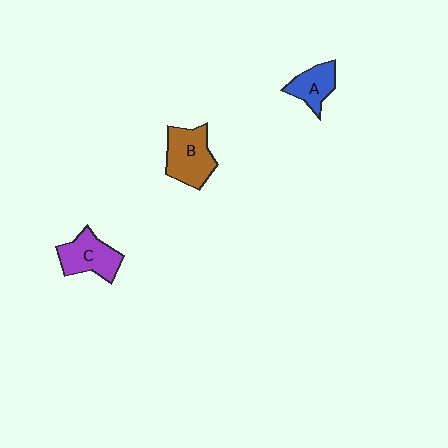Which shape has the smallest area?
Shape A (blue).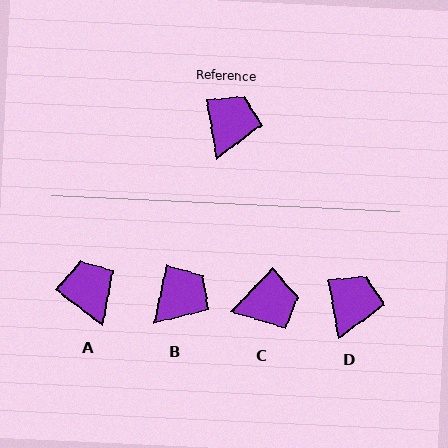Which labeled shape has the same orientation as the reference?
D.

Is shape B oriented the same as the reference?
No, it is off by about 22 degrees.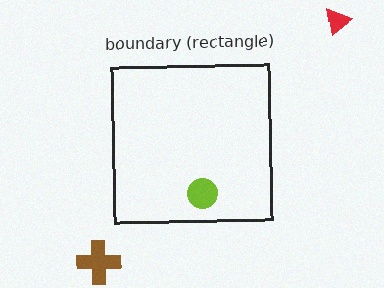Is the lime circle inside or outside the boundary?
Inside.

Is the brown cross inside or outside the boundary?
Outside.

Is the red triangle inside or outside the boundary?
Outside.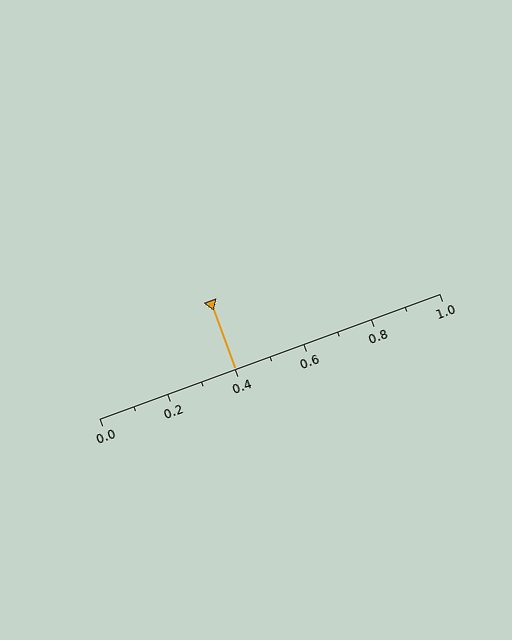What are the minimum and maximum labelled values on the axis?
The axis runs from 0.0 to 1.0.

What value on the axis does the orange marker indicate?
The marker indicates approximately 0.4.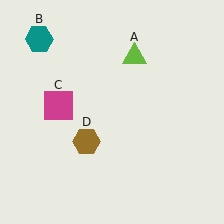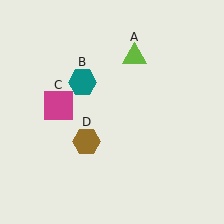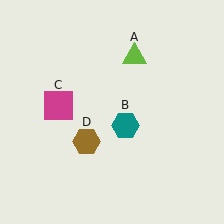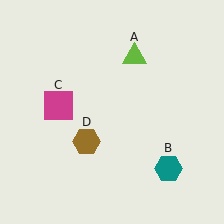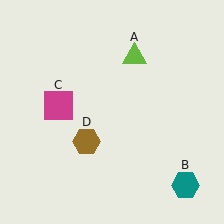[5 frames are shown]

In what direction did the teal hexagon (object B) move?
The teal hexagon (object B) moved down and to the right.